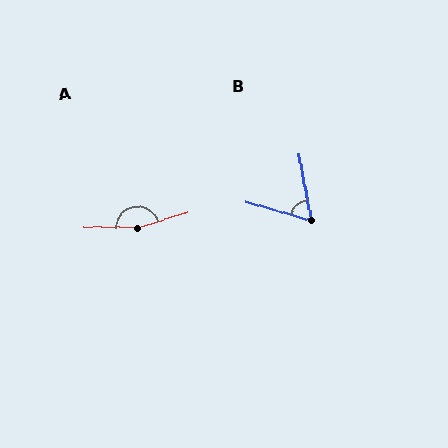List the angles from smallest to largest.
B (63°), A (162°).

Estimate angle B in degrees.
Approximately 63 degrees.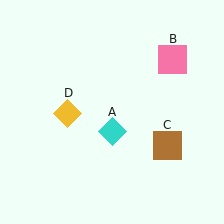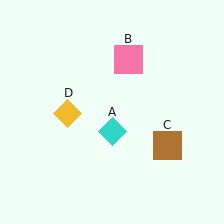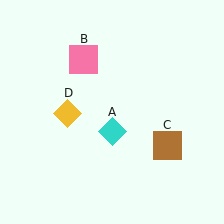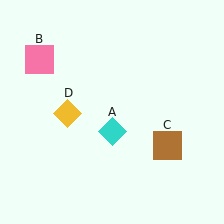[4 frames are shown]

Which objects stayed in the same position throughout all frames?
Cyan diamond (object A) and brown square (object C) and yellow diamond (object D) remained stationary.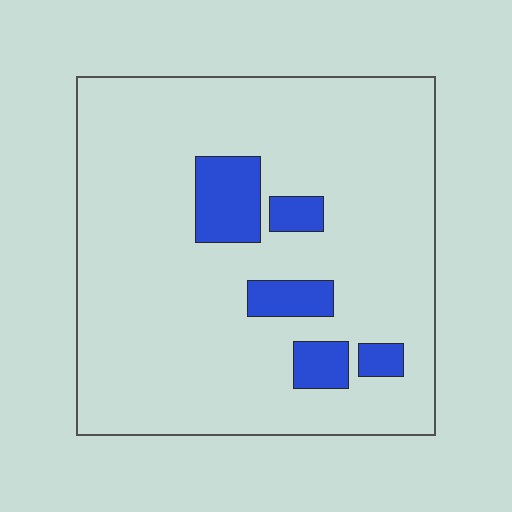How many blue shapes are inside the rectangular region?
5.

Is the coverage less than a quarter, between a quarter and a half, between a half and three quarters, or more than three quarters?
Less than a quarter.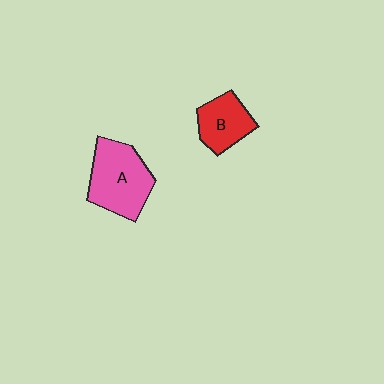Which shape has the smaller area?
Shape B (red).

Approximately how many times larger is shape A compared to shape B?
Approximately 1.6 times.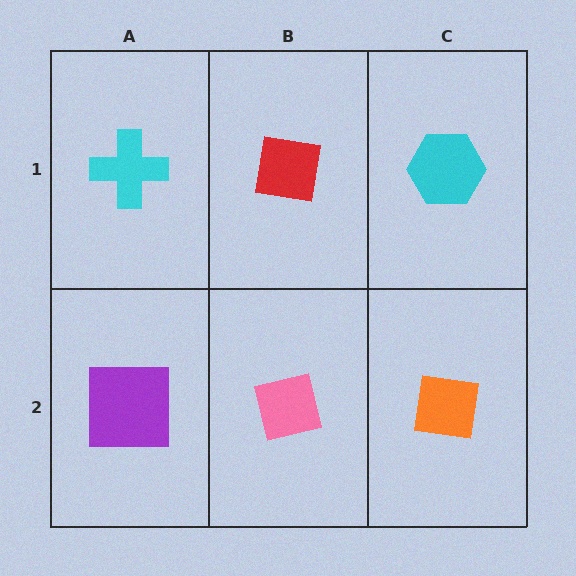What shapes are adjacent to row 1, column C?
An orange square (row 2, column C), a red square (row 1, column B).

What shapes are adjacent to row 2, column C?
A cyan hexagon (row 1, column C), a pink square (row 2, column B).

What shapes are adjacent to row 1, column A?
A purple square (row 2, column A), a red square (row 1, column B).